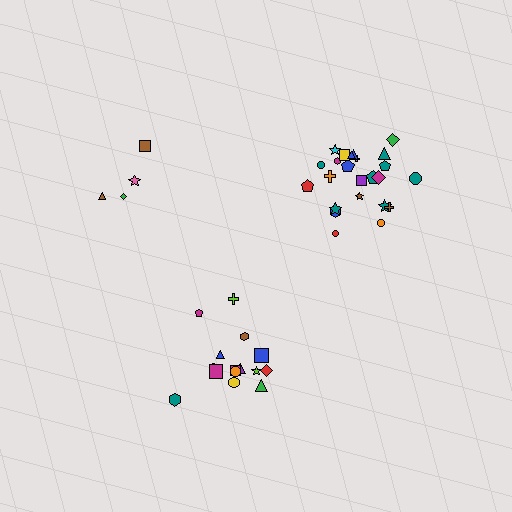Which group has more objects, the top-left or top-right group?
The top-right group.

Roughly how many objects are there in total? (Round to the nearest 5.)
Roughly 45 objects in total.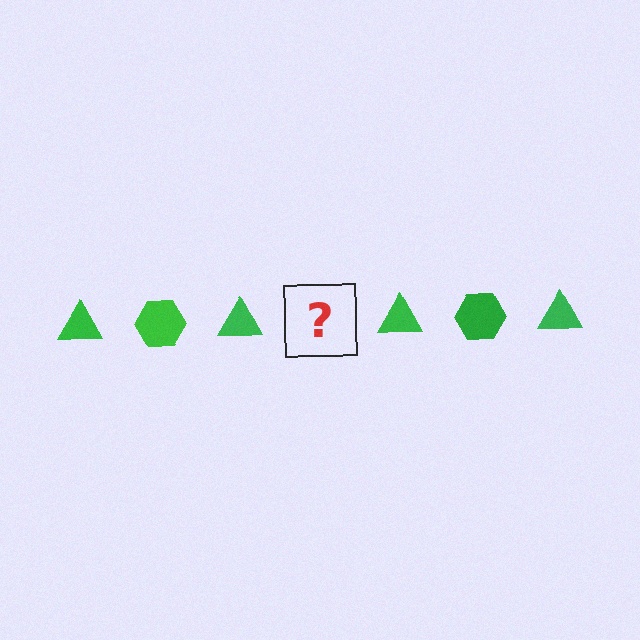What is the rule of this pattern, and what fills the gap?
The rule is that the pattern cycles through triangle, hexagon shapes in green. The gap should be filled with a green hexagon.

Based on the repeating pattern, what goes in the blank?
The blank should be a green hexagon.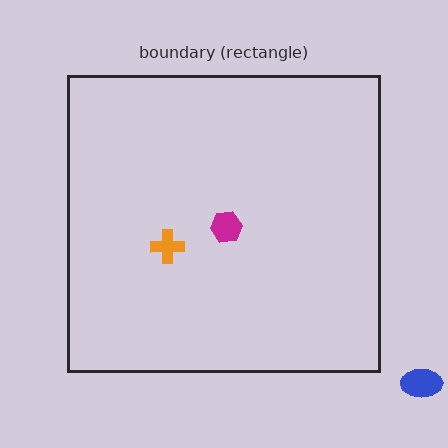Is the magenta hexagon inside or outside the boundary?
Inside.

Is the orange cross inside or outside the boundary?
Inside.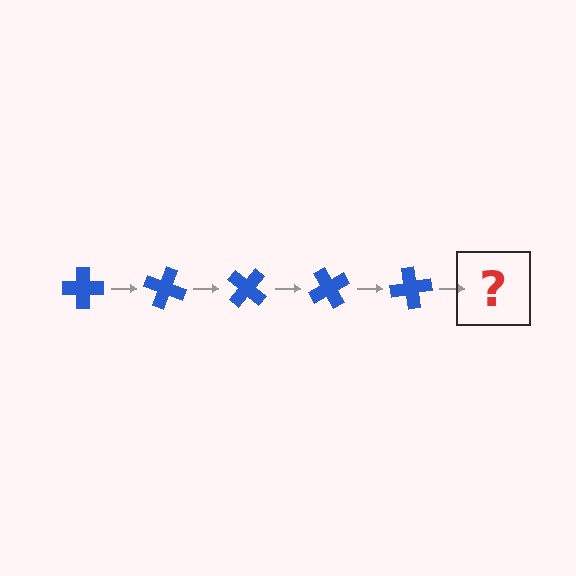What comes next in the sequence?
The next element should be a blue cross rotated 100 degrees.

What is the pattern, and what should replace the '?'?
The pattern is that the cross rotates 20 degrees each step. The '?' should be a blue cross rotated 100 degrees.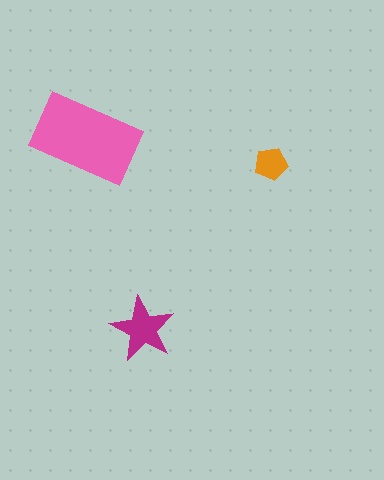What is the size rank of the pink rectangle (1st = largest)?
1st.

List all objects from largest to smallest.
The pink rectangle, the magenta star, the orange pentagon.